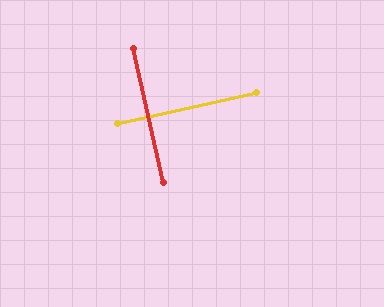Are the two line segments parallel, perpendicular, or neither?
Perpendicular — they meet at approximately 90°.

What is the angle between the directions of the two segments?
Approximately 90 degrees.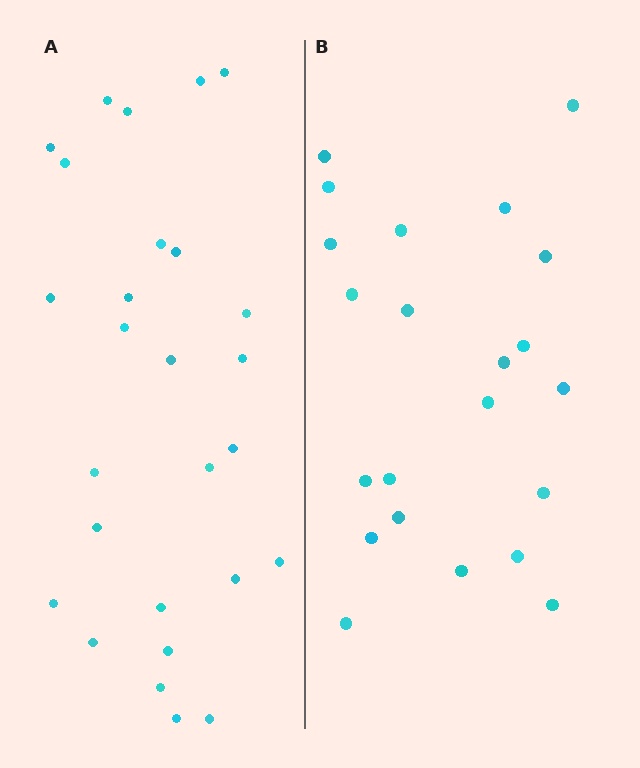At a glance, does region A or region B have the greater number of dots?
Region A (the left region) has more dots.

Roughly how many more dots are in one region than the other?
Region A has about 5 more dots than region B.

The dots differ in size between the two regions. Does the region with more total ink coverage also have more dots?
No. Region B has more total ink coverage because its dots are larger, but region A actually contains more individual dots. Total area can be misleading — the number of items is what matters here.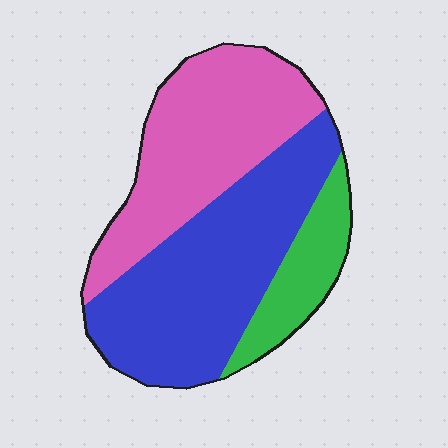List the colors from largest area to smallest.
From largest to smallest: blue, pink, green.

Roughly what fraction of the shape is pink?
Pink takes up about three eighths (3/8) of the shape.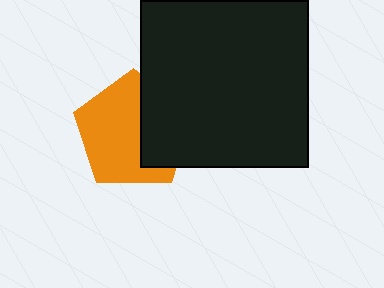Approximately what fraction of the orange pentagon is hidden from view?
Roughly 37% of the orange pentagon is hidden behind the black square.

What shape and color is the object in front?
The object in front is a black square.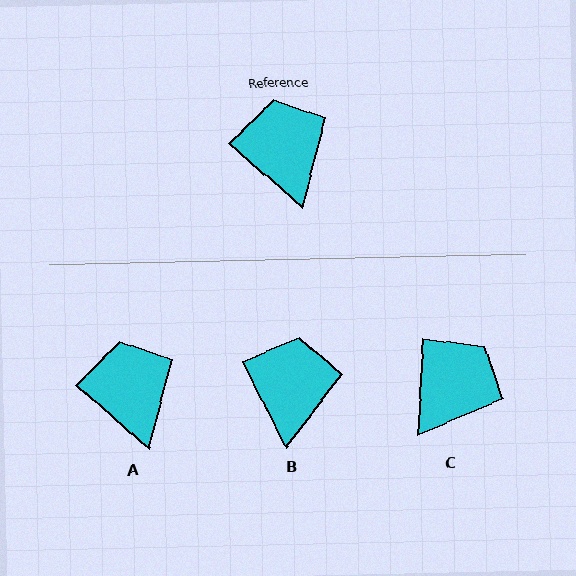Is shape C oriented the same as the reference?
No, it is off by about 52 degrees.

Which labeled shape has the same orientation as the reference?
A.